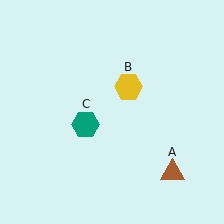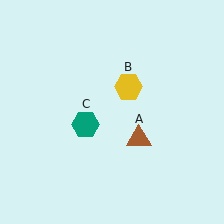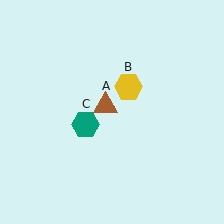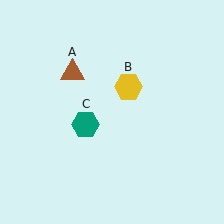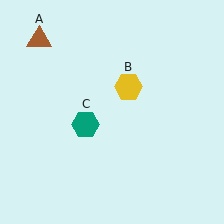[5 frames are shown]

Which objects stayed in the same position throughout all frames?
Yellow hexagon (object B) and teal hexagon (object C) remained stationary.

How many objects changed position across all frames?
1 object changed position: brown triangle (object A).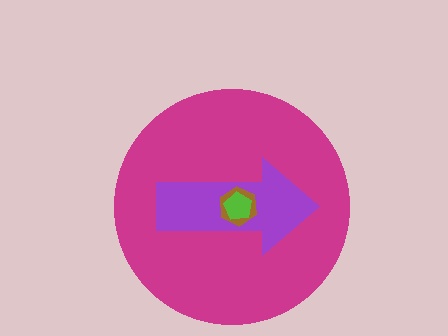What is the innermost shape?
The lime pentagon.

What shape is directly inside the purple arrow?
The brown hexagon.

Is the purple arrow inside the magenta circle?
Yes.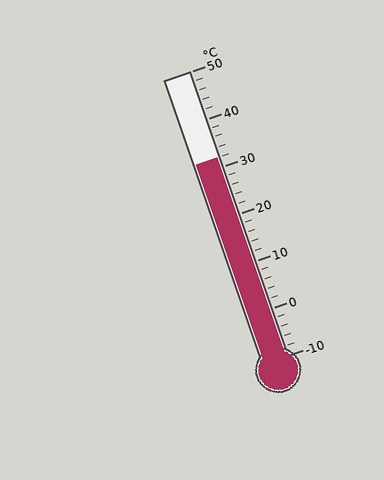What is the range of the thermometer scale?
The thermometer scale ranges from -10°C to 50°C.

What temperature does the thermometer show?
The thermometer shows approximately 32°C.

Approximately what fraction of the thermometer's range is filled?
The thermometer is filled to approximately 70% of its range.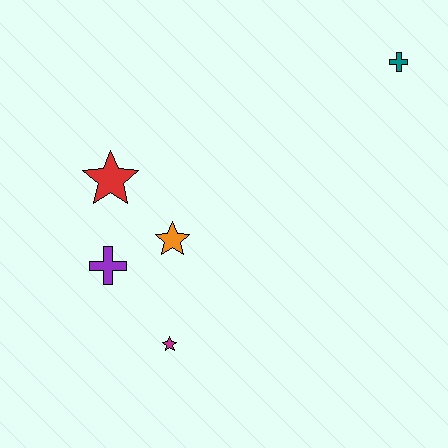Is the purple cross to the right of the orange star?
No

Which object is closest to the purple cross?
The orange star is closest to the purple cross.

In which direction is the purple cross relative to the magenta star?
The purple cross is above the magenta star.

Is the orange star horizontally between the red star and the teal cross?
Yes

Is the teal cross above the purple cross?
Yes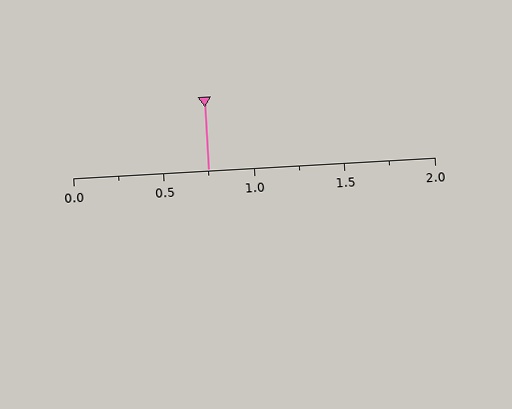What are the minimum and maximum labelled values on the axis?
The axis runs from 0.0 to 2.0.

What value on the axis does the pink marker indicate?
The marker indicates approximately 0.75.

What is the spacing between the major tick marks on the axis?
The major ticks are spaced 0.5 apart.